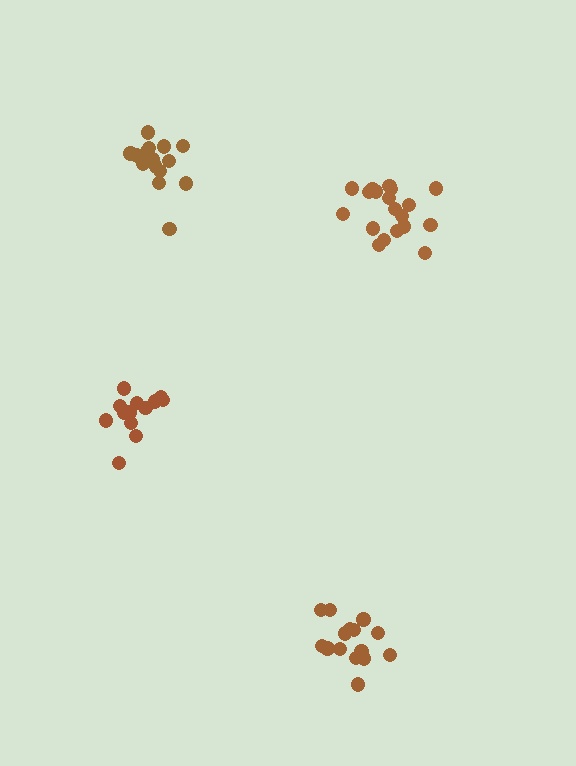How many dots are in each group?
Group 1: 16 dots, Group 2: 19 dots, Group 3: 14 dots, Group 4: 16 dots (65 total).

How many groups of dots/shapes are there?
There are 4 groups.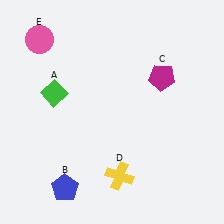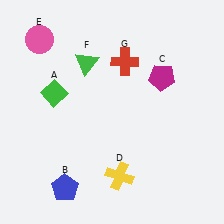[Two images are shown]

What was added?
A green triangle (F), a red cross (G) were added in Image 2.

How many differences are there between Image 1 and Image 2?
There are 2 differences between the two images.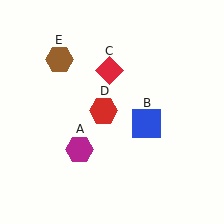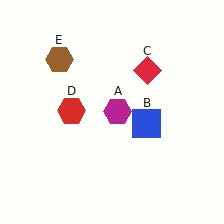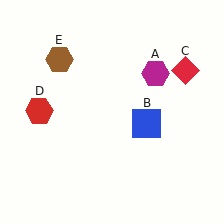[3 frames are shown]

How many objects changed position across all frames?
3 objects changed position: magenta hexagon (object A), red diamond (object C), red hexagon (object D).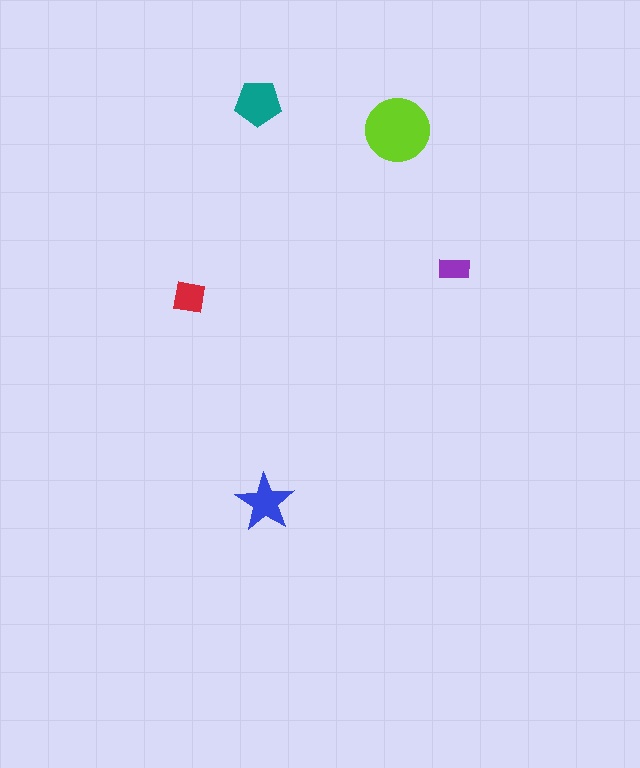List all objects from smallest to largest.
The purple rectangle, the red square, the blue star, the teal pentagon, the lime circle.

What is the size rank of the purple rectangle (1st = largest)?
5th.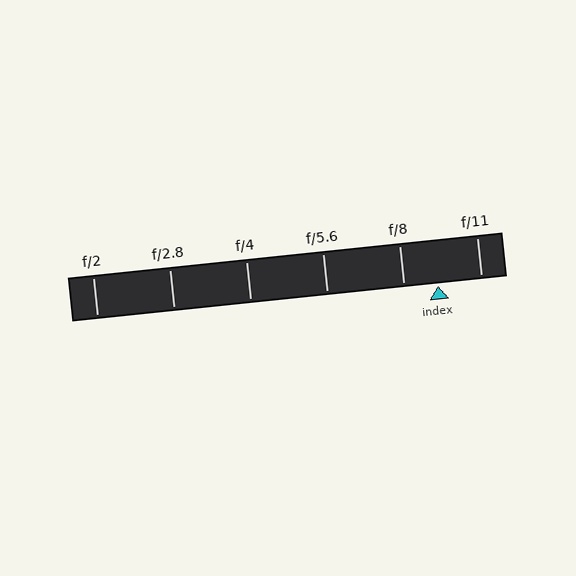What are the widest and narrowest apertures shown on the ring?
The widest aperture shown is f/2 and the narrowest is f/11.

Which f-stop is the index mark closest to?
The index mark is closest to f/8.